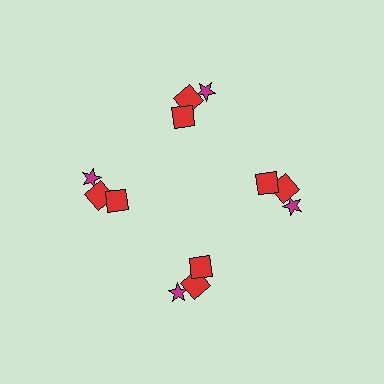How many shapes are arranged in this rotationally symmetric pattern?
There are 12 shapes, arranged in 4 groups of 3.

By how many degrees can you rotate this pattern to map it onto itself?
The pattern maps onto itself every 90 degrees of rotation.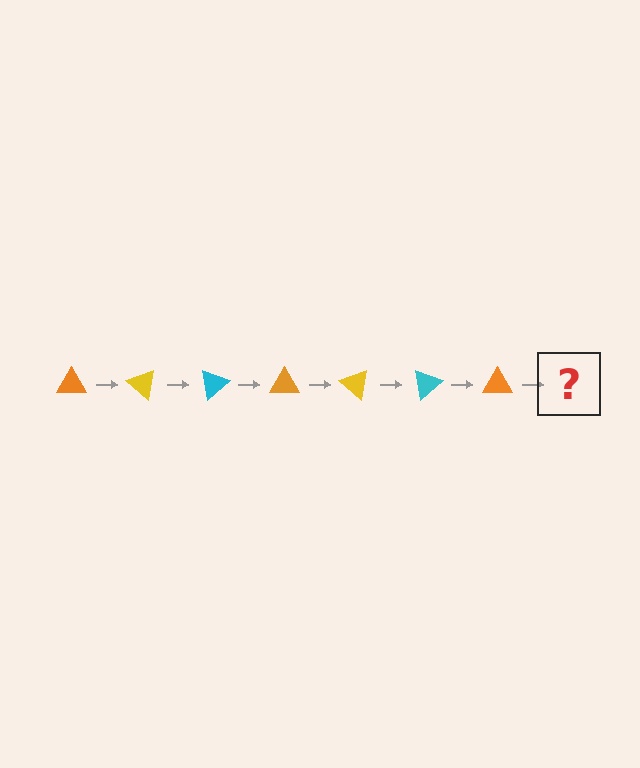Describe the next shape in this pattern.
It should be a yellow triangle, rotated 280 degrees from the start.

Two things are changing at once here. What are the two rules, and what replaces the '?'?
The two rules are that it rotates 40 degrees each step and the color cycles through orange, yellow, and cyan. The '?' should be a yellow triangle, rotated 280 degrees from the start.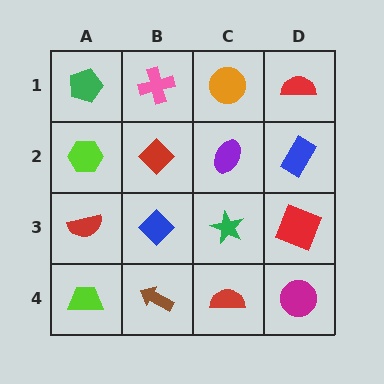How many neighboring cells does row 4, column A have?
2.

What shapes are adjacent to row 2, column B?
A pink cross (row 1, column B), a blue diamond (row 3, column B), a lime hexagon (row 2, column A), a purple ellipse (row 2, column C).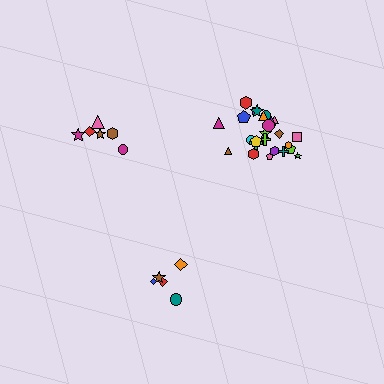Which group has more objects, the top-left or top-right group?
The top-right group.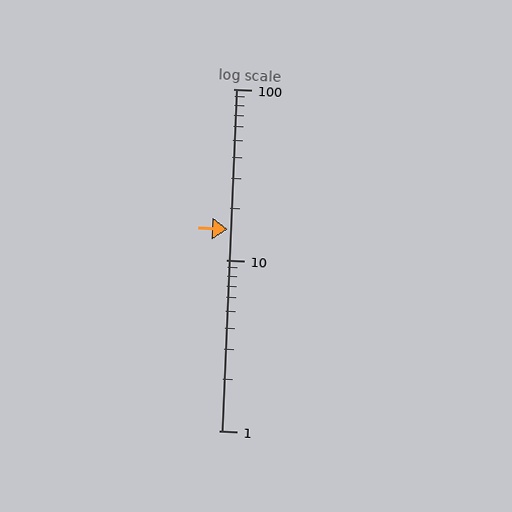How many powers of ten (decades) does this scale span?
The scale spans 2 decades, from 1 to 100.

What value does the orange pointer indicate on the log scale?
The pointer indicates approximately 15.